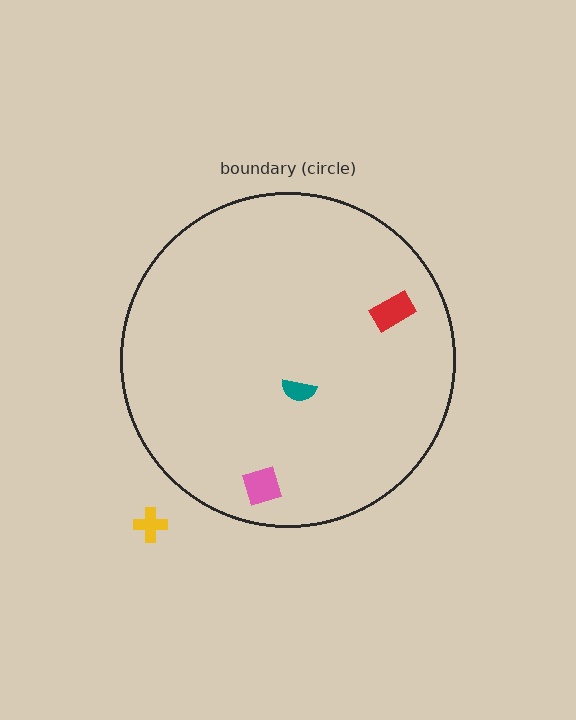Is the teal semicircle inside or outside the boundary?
Inside.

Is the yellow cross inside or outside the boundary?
Outside.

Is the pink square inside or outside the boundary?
Inside.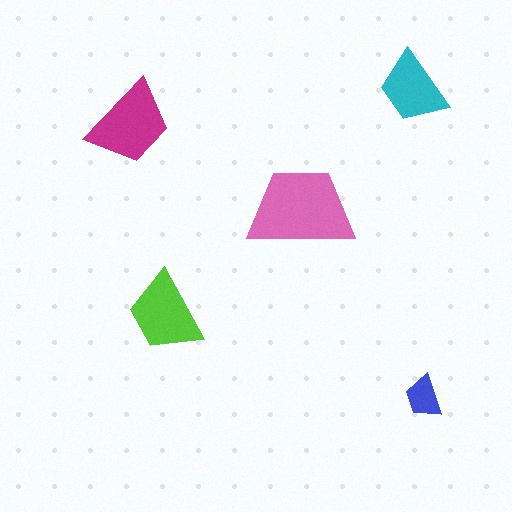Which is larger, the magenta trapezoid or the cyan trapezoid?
The magenta one.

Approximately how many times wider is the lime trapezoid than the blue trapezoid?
About 2 times wider.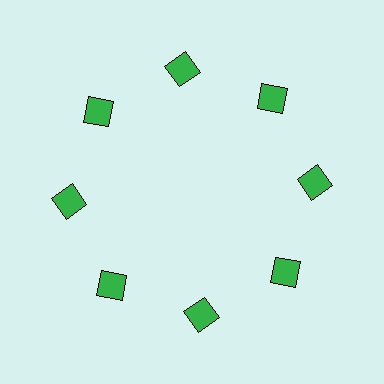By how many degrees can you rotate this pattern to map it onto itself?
The pattern maps onto itself every 45 degrees of rotation.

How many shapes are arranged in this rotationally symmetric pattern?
There are 8 shapes, arranged in 8 groups of 1.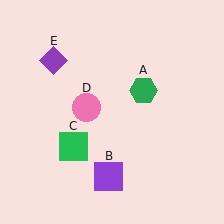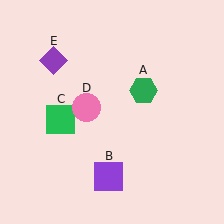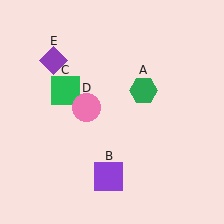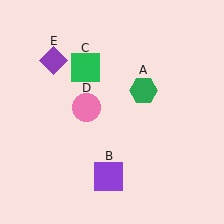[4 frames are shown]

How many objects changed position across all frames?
1 object changed position: green square (object C).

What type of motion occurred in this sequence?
The green square (object C) rotated clockwise around the center of the scene.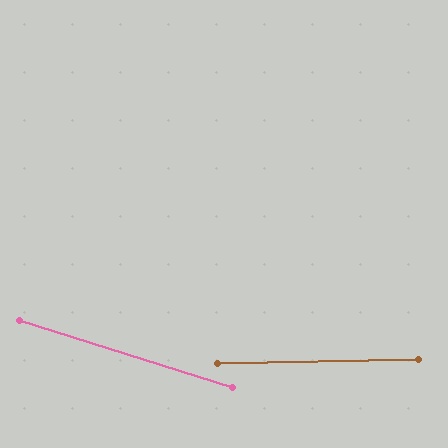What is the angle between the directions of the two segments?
Approximately 19 degrees.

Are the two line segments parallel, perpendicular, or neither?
Neither parallel nor perpendicular — they differ by about 19°.